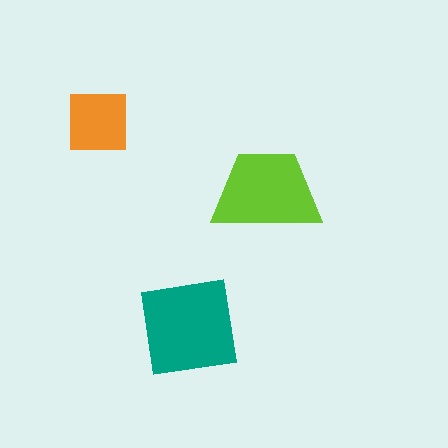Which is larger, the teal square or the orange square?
The teal square.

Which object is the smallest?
The orange square.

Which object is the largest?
The teal square.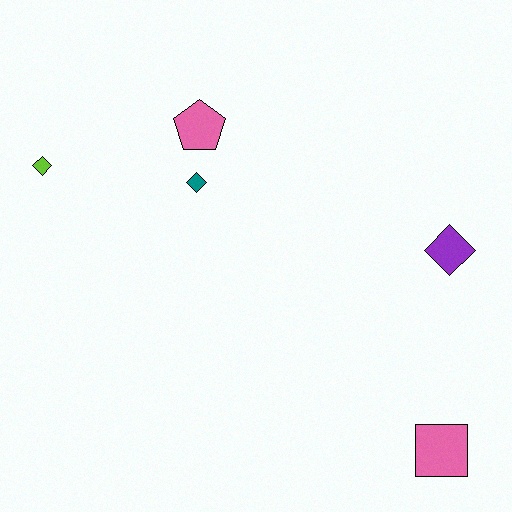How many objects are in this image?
There are 5 objects.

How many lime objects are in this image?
There is 1 lime object.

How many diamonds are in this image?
There are 3 diamonds.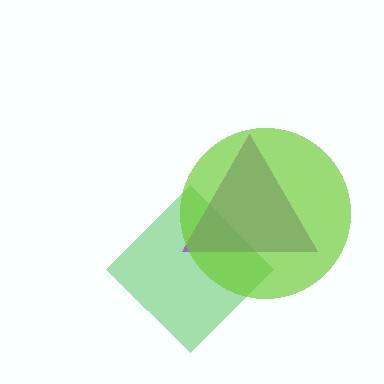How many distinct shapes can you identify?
There are 3 distinct shapes: a green diamond, a purple triangle, a lime circle.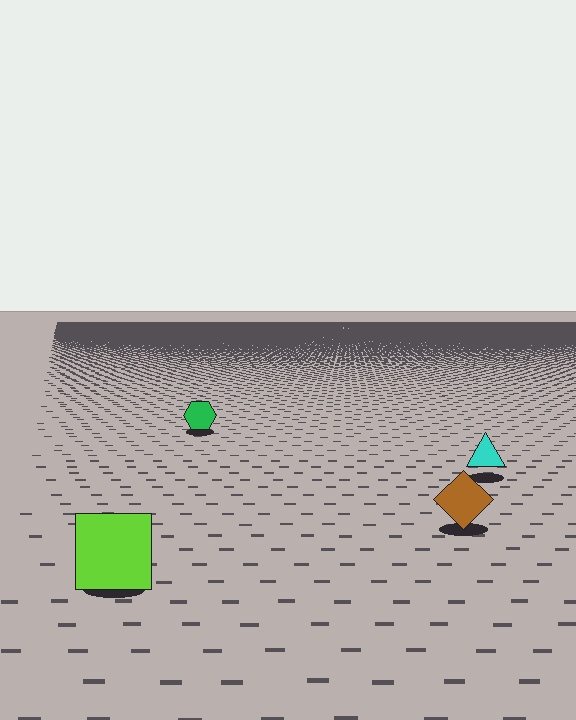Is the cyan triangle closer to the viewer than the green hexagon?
Yes. The cyan triangle is closer — you can tell from the texture gradient: the ground texture is coarser near it.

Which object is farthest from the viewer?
The green hexagon is farthest from the viewer. It appears smaller and the ground texture around it is denser.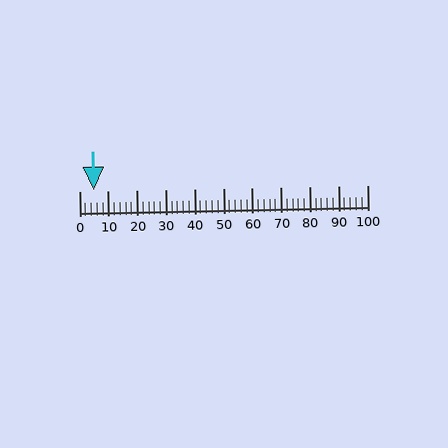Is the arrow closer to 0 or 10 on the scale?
The arrow is closer to 0.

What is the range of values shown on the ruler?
The ruler shows values from 0 to 100.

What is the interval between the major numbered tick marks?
The major tick marks are spaced 10 units apart.